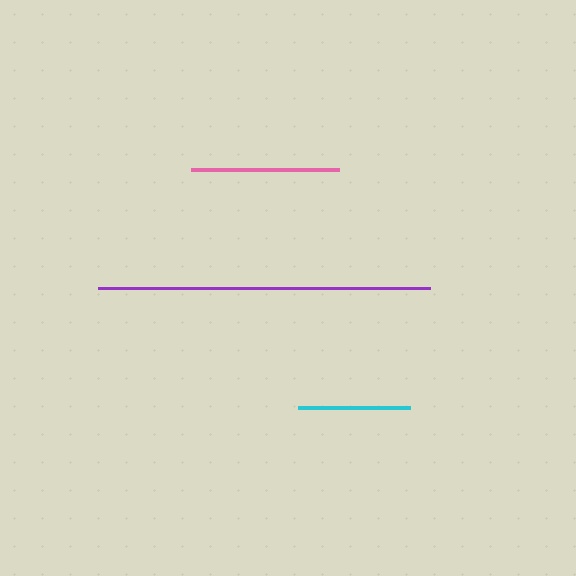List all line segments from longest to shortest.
From longest to shortest: purple, pink, cyan.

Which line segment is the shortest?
The cyan line is the shortest at approximately 112 pixels.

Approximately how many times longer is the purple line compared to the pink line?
The purple line is approximately 2.2 times the length of the pink line.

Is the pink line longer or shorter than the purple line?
The purple line is longer than the pink line.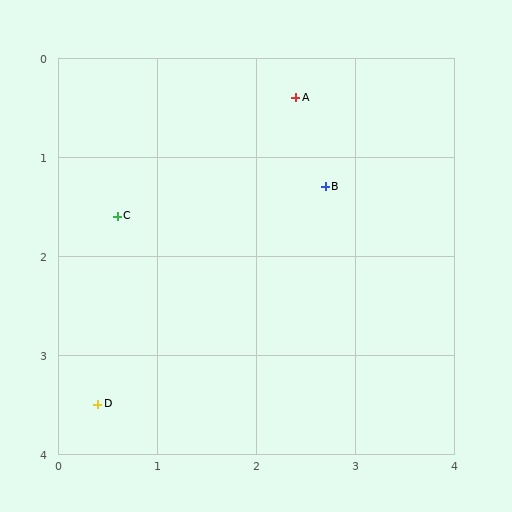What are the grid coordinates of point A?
Point A is at approximately (2.4, 0.4).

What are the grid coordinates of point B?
Point B is at approximately (2.7, 1.3).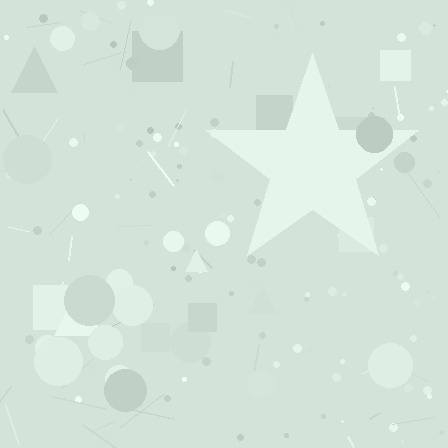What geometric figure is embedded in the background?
A star is embedded in the background.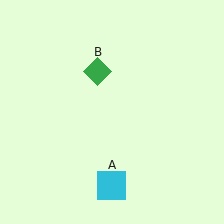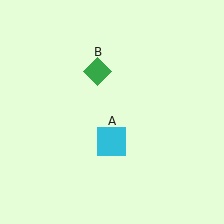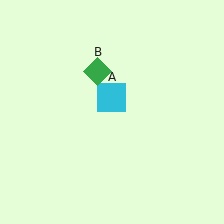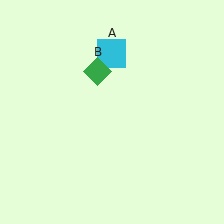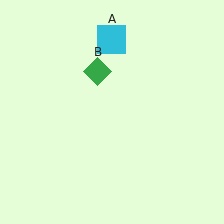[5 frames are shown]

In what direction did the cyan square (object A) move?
The cyan square (object A) moved up.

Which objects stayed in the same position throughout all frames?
Green diamond (object B) remained stationary.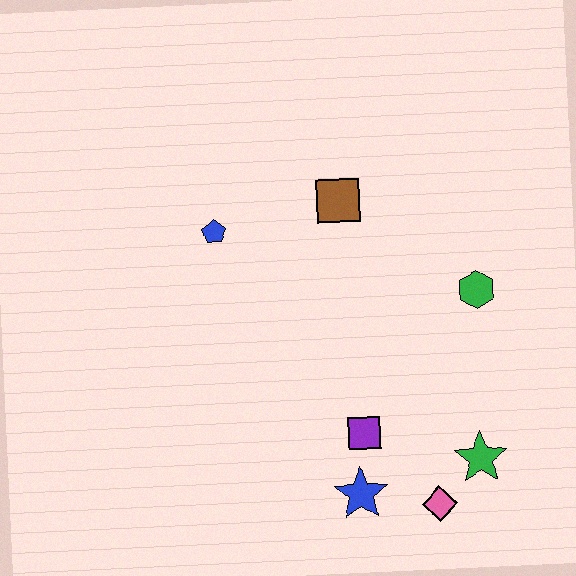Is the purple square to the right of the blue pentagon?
Yes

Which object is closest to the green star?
The pink diamond is closest to the green star.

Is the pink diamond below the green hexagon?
Yes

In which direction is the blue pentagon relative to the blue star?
The blue pentagon is above the blue star.